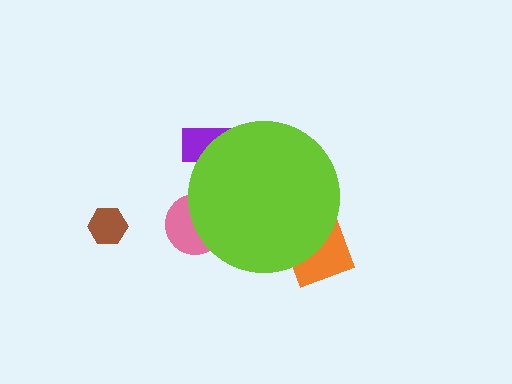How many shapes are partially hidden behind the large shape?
3 shapes are partially hidden.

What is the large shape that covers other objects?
A lime circle.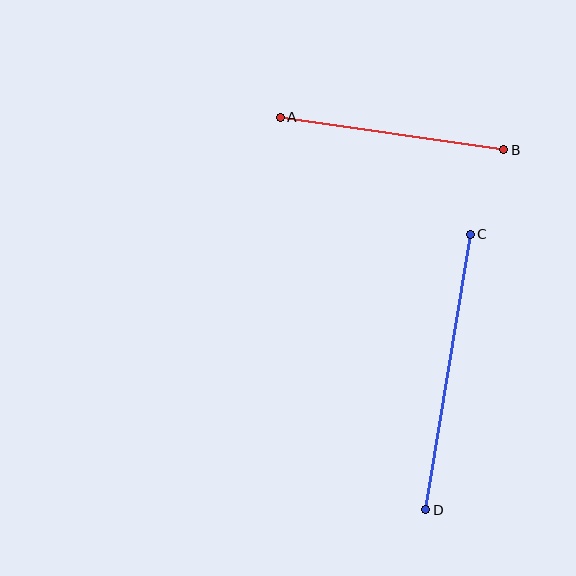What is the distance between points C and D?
The distance is approximately 279 pixels.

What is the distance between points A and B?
The distance is approximately 226 pixels.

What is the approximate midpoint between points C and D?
The midpoint is at approximately (448, 372) pixels.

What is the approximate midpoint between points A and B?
The midpoint is at approximately (392, 134) pixels.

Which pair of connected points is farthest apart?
Points C and D are farthest apart.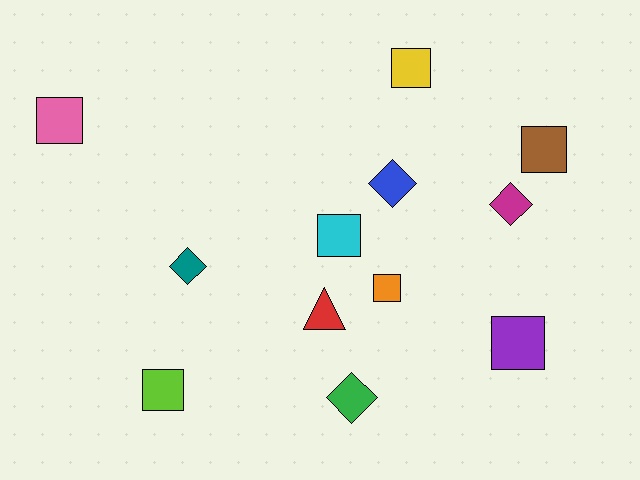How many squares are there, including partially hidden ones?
There are 7 squares.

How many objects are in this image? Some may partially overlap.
There are 12 objects.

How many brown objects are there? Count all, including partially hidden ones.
There is 1 brown object.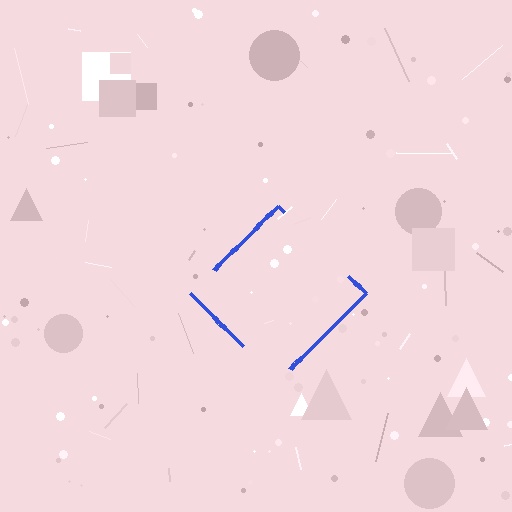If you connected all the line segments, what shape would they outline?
They would outline a diamond.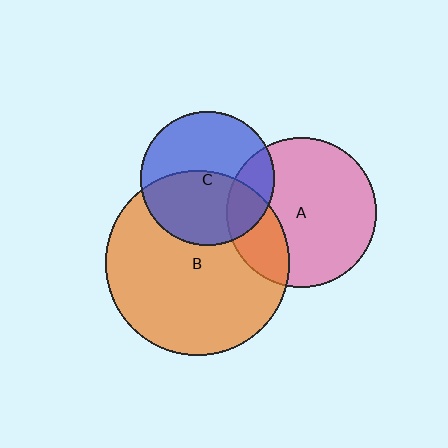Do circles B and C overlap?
Yes.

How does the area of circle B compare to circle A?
Approximately 1.5 times.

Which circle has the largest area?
Circle B (orange).